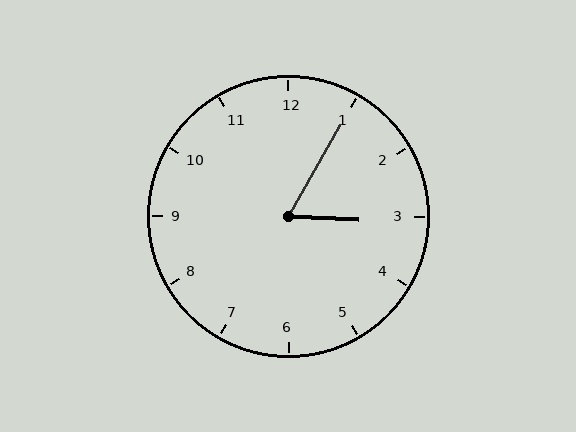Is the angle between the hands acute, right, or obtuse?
It is acute.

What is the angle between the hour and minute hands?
Approximately 62 degrees.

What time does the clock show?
3:05.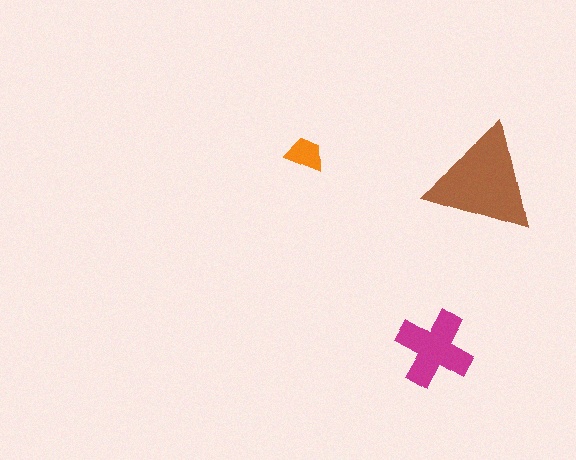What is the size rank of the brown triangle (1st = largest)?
1st.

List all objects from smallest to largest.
The orange trapezoid, the magenta cross, the brown triangle.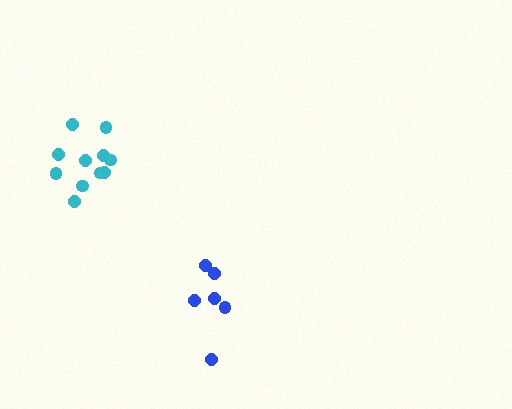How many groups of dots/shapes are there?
There are 2 groups.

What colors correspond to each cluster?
The clusters are colored: cyan, blue.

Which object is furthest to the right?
The blue cluster is rightmost.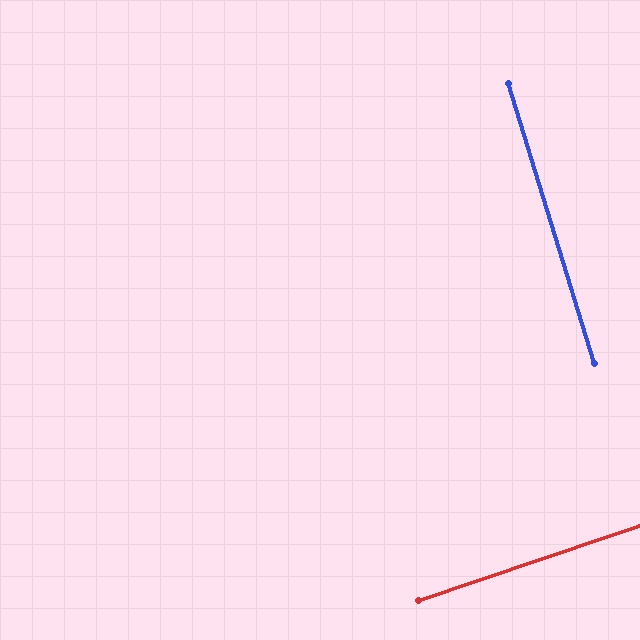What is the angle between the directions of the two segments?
Approximately 89 degrees.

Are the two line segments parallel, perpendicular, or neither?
Perpendicular — they meet at approximately 89°.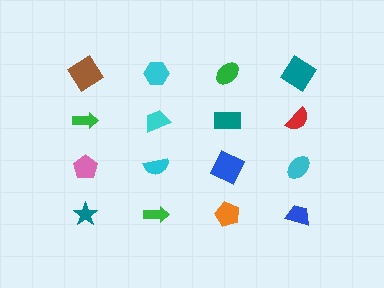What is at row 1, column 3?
A green ellipse.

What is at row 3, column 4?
A cyan ellipse.